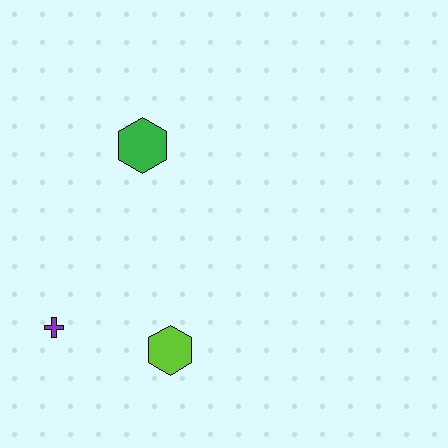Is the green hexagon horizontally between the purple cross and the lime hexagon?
Yes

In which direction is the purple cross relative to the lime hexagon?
The purple cross is to the left of the lime hexagon.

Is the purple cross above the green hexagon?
No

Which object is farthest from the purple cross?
The green hexagon is farthest from the purple cross.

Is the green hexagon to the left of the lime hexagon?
Yes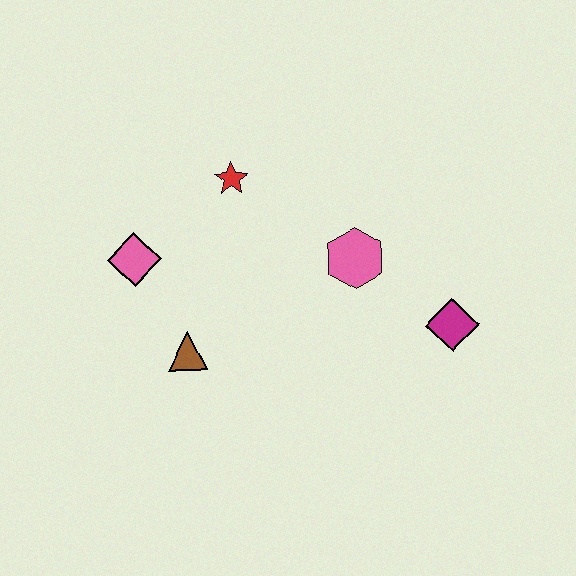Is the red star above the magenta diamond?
Yes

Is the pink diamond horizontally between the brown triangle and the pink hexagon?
No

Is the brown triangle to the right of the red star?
No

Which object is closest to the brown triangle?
The pink diamond is closest to the brown triangle.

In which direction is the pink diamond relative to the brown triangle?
The pink diamond is above the brown triangle.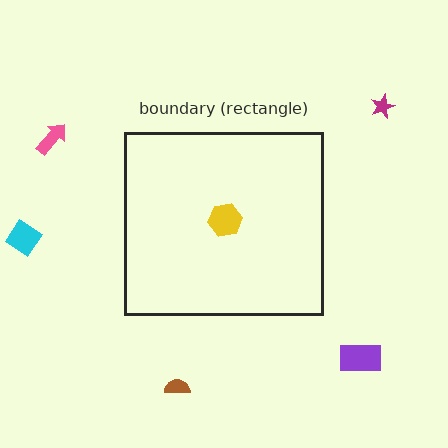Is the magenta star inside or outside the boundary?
Outside.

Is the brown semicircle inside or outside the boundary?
Outside.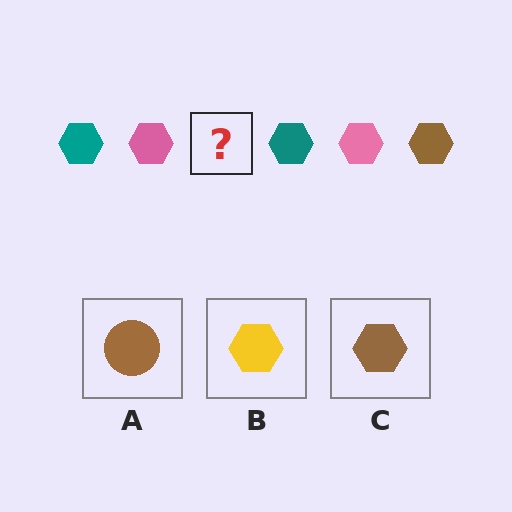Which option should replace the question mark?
Option C.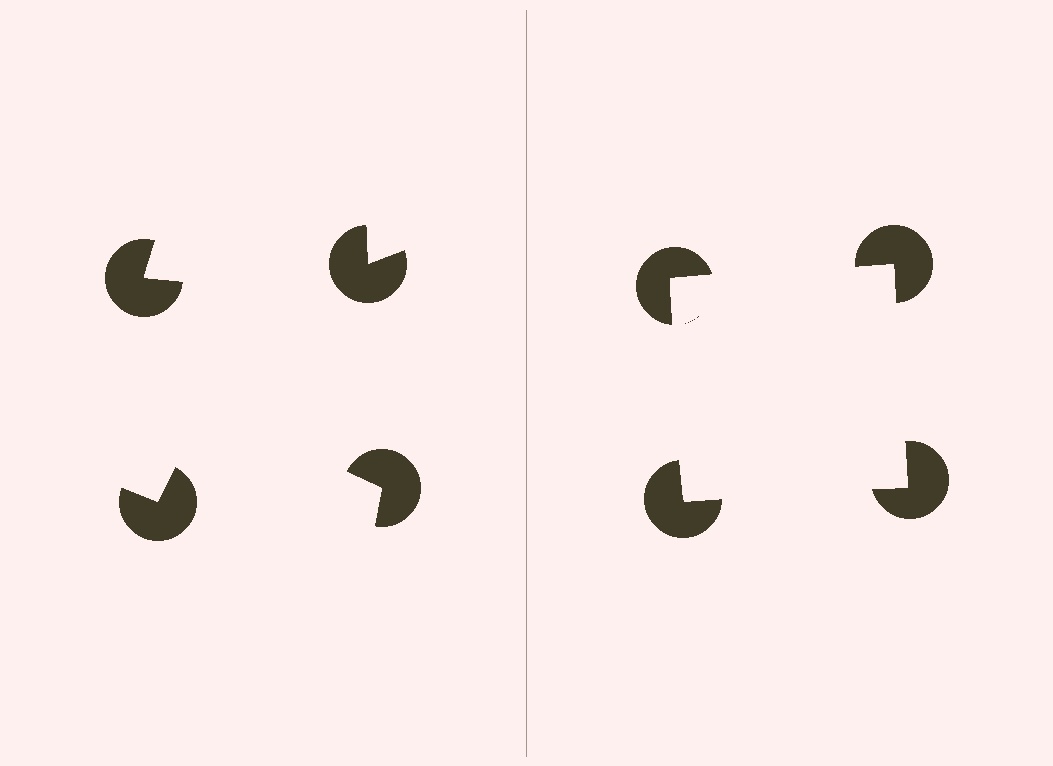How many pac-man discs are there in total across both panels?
8 — 4 on each side.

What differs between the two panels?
The pac-man discs are positioned identically on both sides; only the wedge orientations differ. On the right they align to a square; on the left they are misaligned.